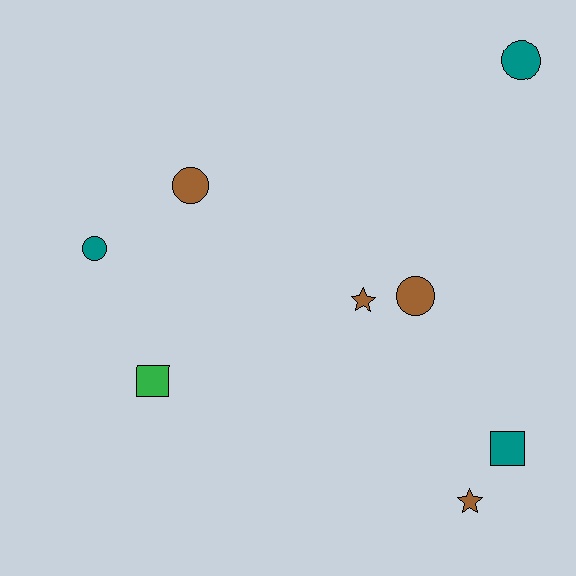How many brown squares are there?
There are no brown squares.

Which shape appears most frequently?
Circle, with 4 objects.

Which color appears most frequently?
Brown, with 4 objects.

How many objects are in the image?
There are 8 objects.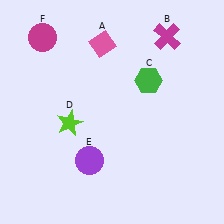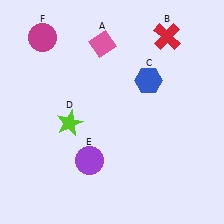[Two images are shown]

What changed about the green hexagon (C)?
In Image 1, C is green. In Image 2, it changed to blue.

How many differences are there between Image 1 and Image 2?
There are 2 differences between the two images.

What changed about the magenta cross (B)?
In Image 1, B is magenta. In Image 2, it changed to red.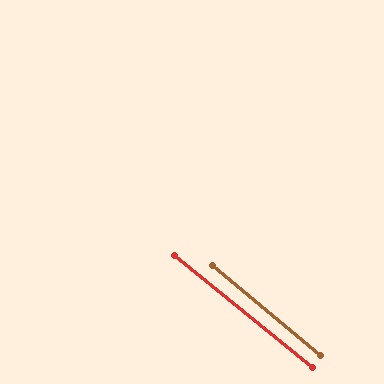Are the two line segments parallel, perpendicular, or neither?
Parallel — their directions differ by only 0.8°.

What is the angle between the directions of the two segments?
Approximately 1 degree.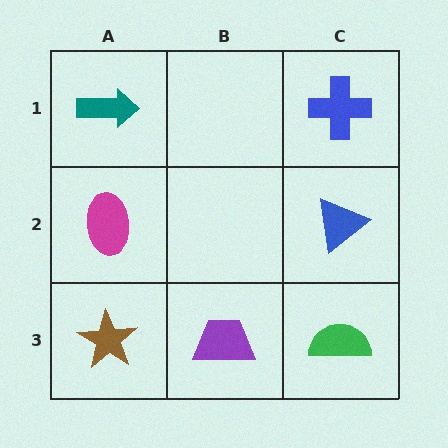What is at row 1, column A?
A teal arrow.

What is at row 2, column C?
A blue triangle.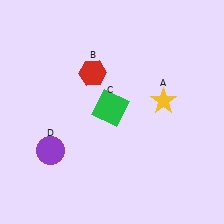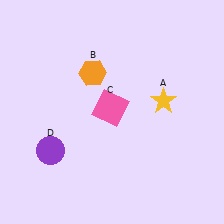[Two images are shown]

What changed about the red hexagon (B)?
In Image 1, B is red. In Image 2, it changed to orange.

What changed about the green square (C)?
In Image 1, C is green. In Image 2, it changed to pink.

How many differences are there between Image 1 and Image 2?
There are 2 differences between the two images.